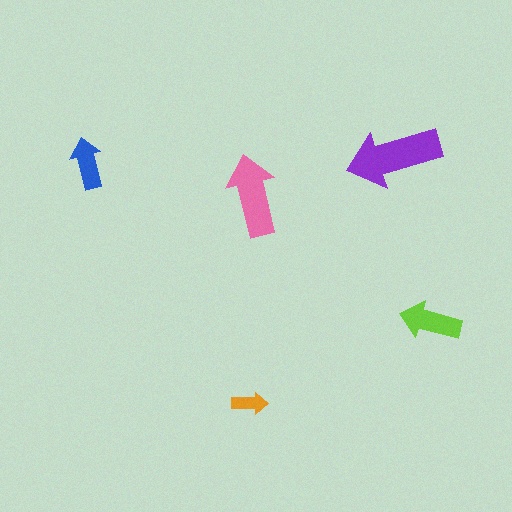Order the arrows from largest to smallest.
the purple one, the pink one, the lime one, the blue one, the orange one.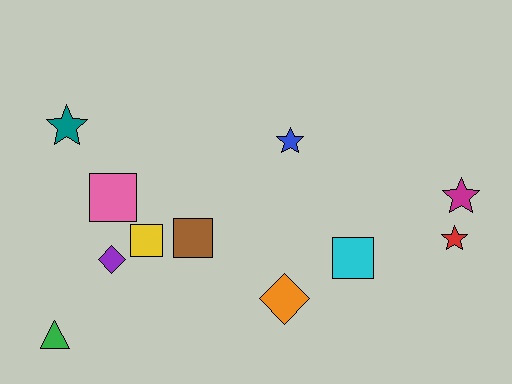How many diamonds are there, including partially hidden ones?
There are 2 diamonds.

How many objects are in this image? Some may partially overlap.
There are 11 objects.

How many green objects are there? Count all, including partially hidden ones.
There is 1 green object.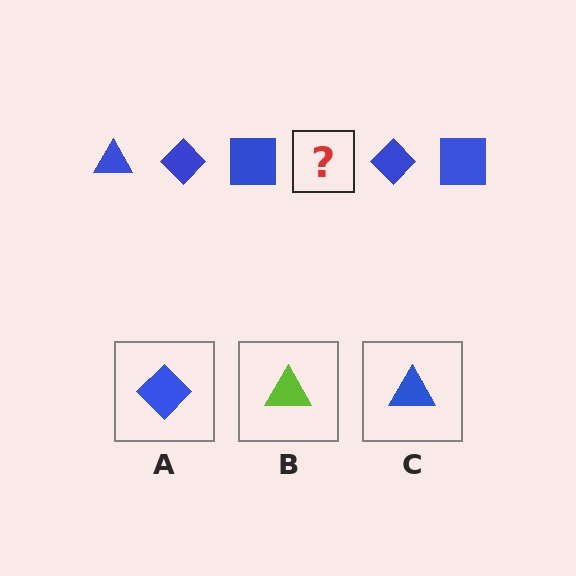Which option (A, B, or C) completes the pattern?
C.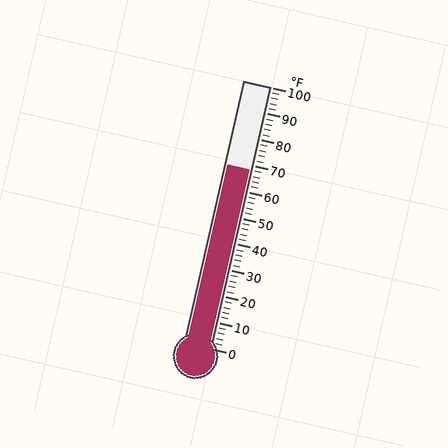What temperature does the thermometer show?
The thermometer shows approximately 68°F.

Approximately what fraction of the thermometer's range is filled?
The thermometer is filled to approximately 70% of its range.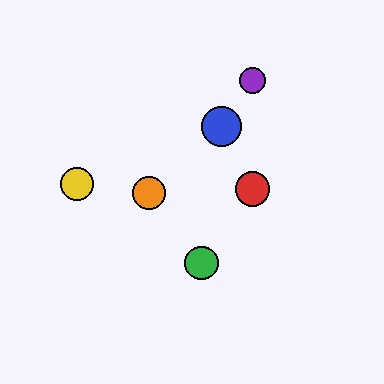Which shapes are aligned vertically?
The red circle, the purple circle are aligned vertically.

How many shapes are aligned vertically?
2 shapes (the red circle, the purple circle) are aligned vertically.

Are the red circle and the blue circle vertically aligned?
No, the red circle is at x≈253 and the blue circle is at x≈222.